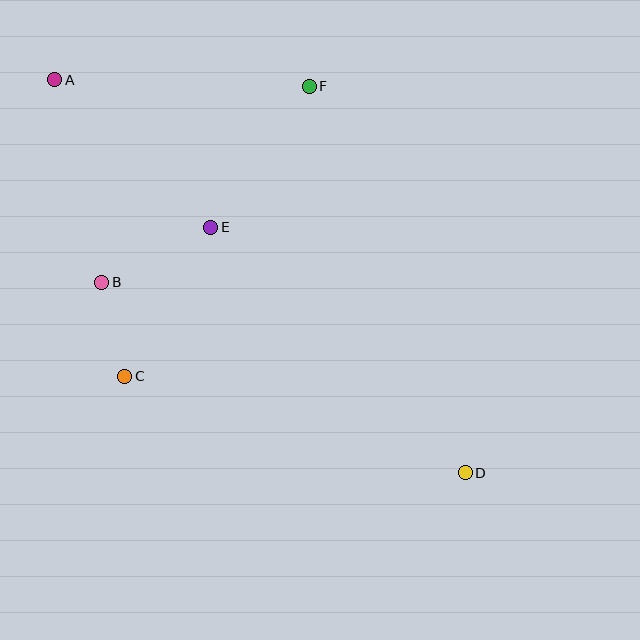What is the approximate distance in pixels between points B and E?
The distance between B and E is approximately 122 pixels.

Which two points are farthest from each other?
Points A and D are farthest from each other.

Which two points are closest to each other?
Points B and C are closest to each other.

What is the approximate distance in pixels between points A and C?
The distance between A and C is approximately 305 pixels.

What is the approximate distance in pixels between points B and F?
The distance between B and F is approximately 286 pixels.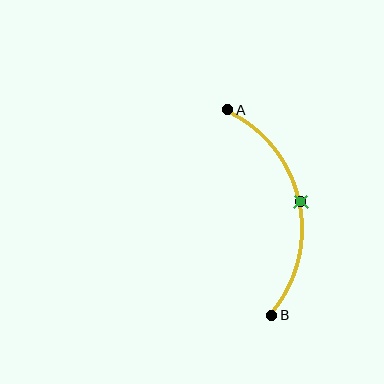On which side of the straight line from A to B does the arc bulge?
The arc bulges to the right of the straight line connecting A and B.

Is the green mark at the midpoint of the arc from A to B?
Yes. The green mark lies on the arc at equal arc-length from both A and B — it is the arc midpoint.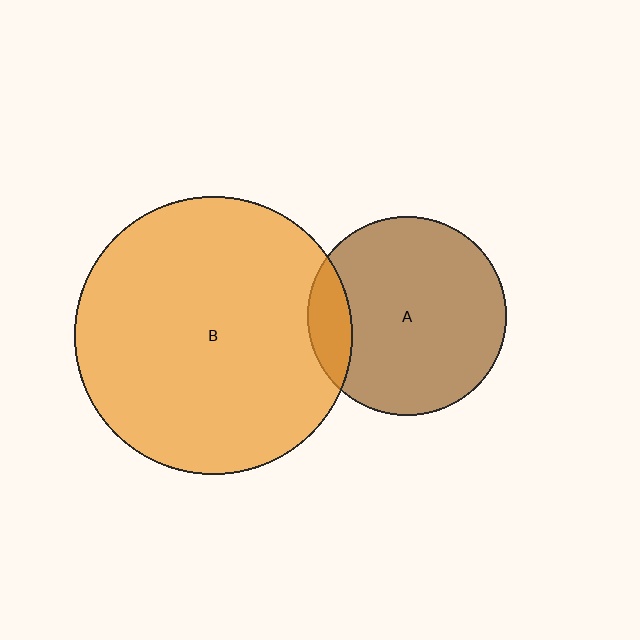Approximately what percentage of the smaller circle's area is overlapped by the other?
Approximately 15%.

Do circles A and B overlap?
Yes.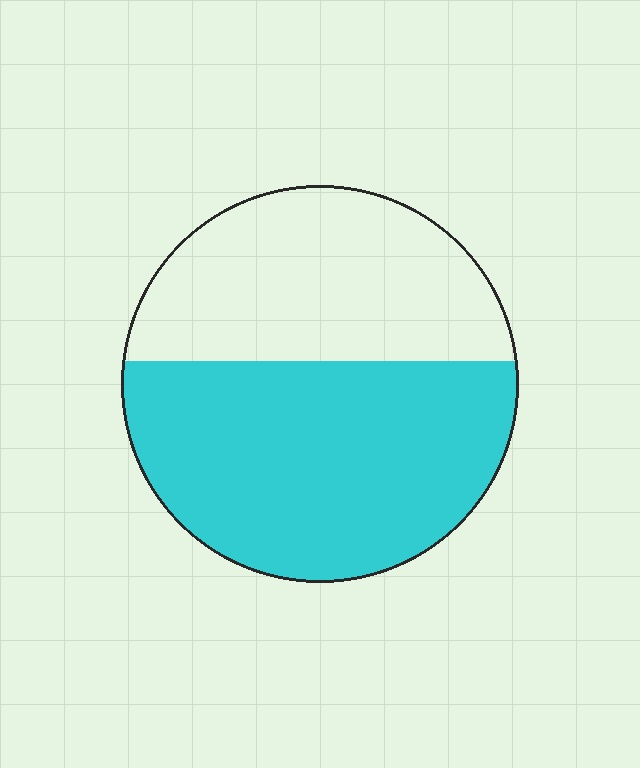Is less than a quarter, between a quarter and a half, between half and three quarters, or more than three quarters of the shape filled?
Between half and three quarters.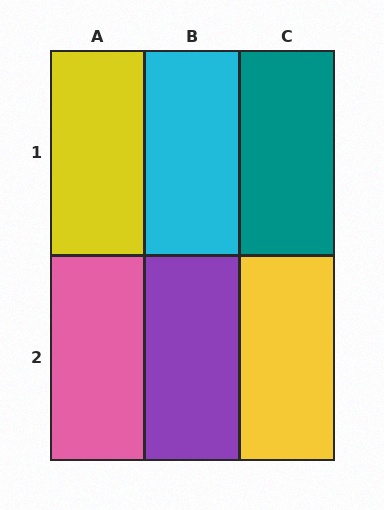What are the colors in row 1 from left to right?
Yellow, cyan, teal.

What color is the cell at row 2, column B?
Purple.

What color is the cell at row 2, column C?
Yellow.